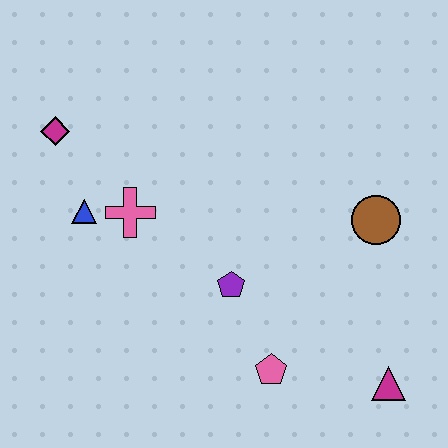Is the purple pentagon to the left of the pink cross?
No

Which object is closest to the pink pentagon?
The purple pentagon is closest to the pink pentagon.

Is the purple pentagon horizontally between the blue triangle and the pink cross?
No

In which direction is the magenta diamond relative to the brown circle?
The magenta diamond is to the left of the brown circle.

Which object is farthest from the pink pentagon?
The magenta diamond is farthest from the pink pentagon.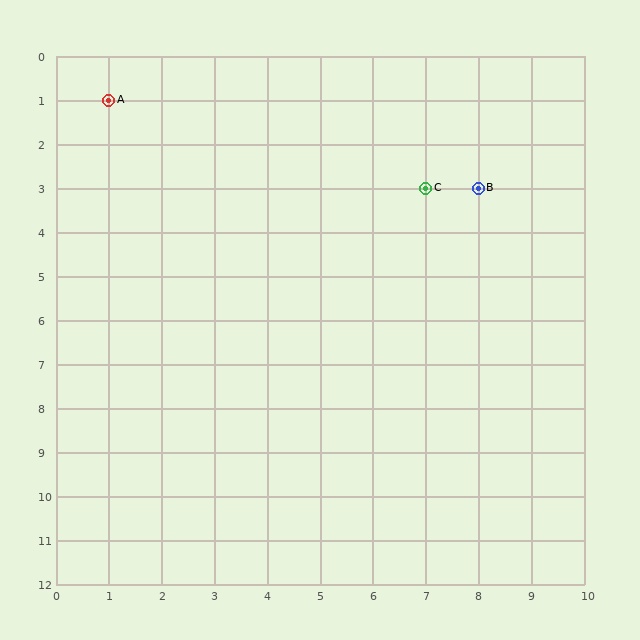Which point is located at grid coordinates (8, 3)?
Point B is at (8, 3).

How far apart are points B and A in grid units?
Points B and A are 7 columns and 2 rows apart (about 7.3 grid units diagonally).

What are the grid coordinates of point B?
Point B is at grid coordinates (8, 3).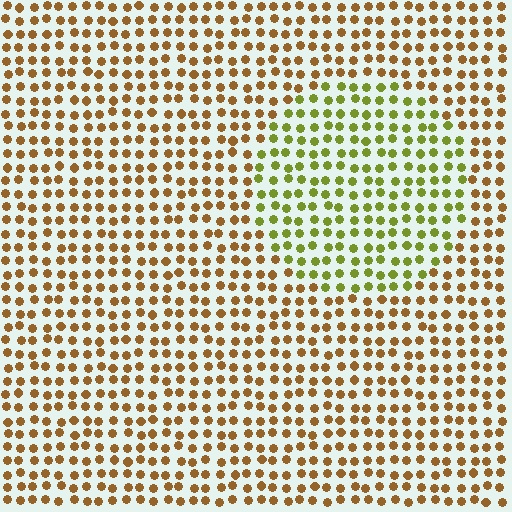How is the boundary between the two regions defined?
The boundary is defined purely by a slight shift in hue (about 46 degrees). Spacing, size, and orientation are identical on both sides.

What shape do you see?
I see a circle.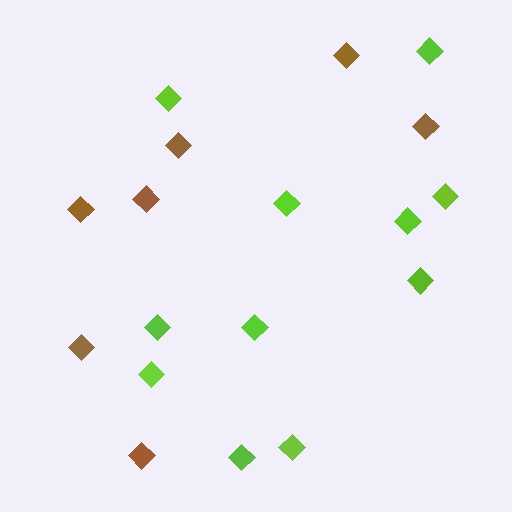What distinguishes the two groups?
There are 2 groups: one group of brown diamonds (7) and one group of lime diamonds (11).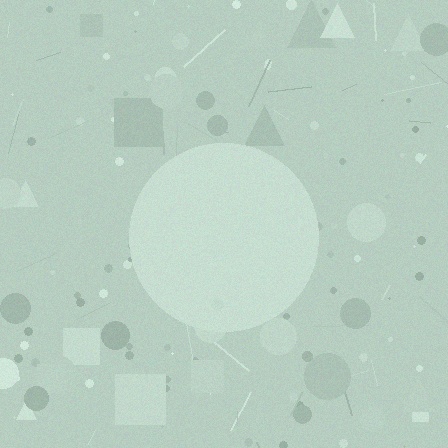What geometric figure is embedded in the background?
A circle is embedded in the background.